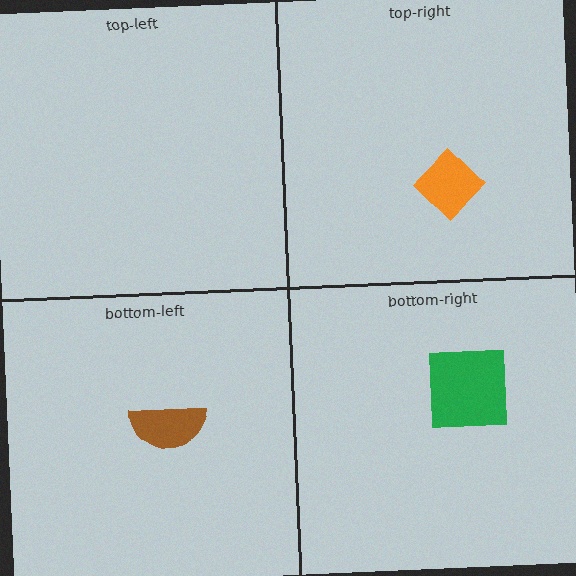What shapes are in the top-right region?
The orange diamond.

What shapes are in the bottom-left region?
The brown semicircle.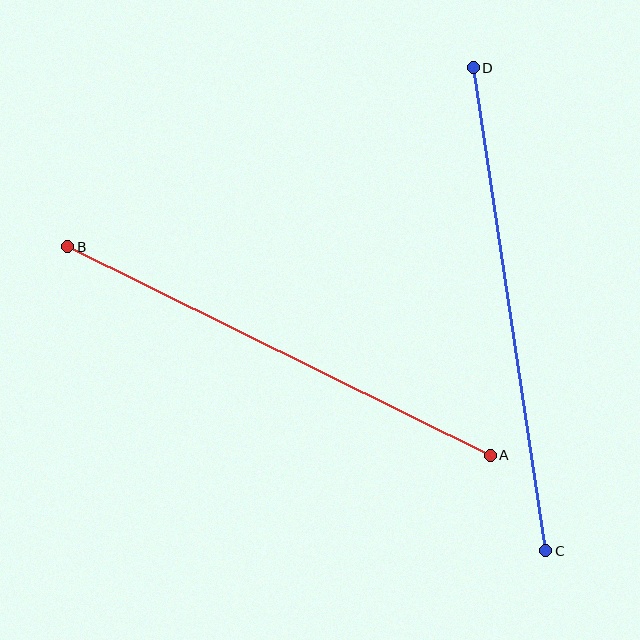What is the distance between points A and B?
The distance is approximately 471 pixels.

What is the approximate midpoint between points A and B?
The midpoint is at approximately (279, 351) pixels.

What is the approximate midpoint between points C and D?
The midpoint is at approximately (510, 309) pixels.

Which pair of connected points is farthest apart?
Points C and D are farthest apart.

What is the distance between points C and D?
The distance is approximately 489 pixels.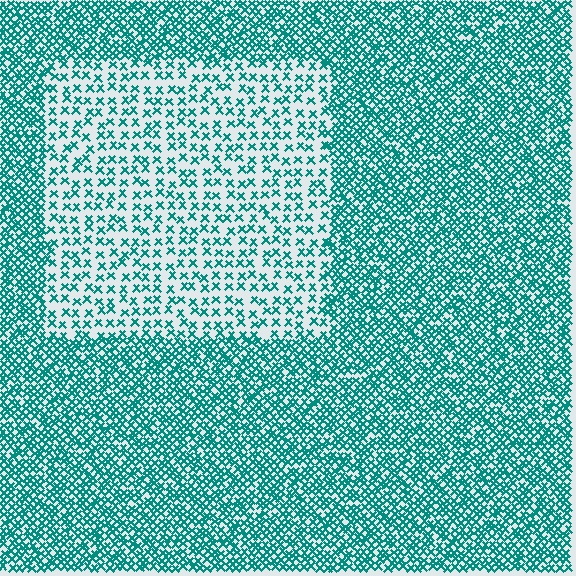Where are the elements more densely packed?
The elements are more densely packed outside the rectangle boundary.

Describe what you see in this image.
The image contains small teal elements arranged at two different densities. A rectangle-shaped region is visible where the elements are less densely packed than the surrounding area.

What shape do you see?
I see a rectangle.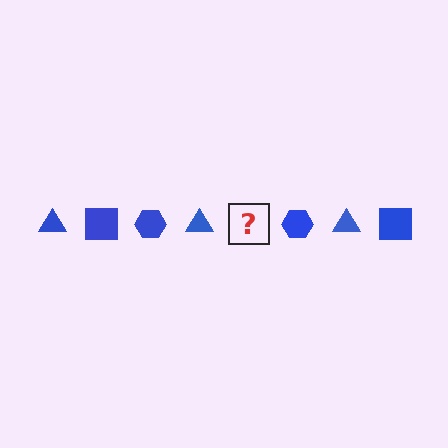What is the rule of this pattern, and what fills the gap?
The rule is that the pattern cycles through triangle, square, hexagon shapes in blue. The gap should be filled with a blue square.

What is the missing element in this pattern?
The missing element is a blue square.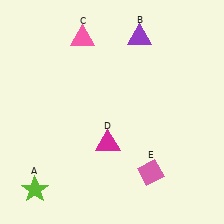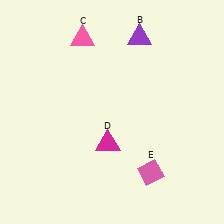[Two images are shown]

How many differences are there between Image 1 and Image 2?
There is 1 difference between the two images.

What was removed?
The lime star (A) was removed in Image 2.